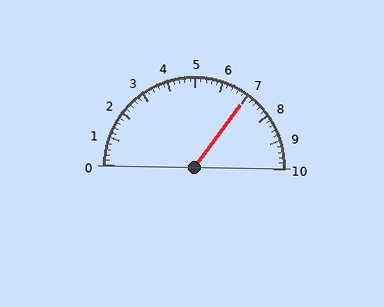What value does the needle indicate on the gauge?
The needle indicates approximately 7.0.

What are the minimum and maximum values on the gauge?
The gauge ranges from 0 to 10.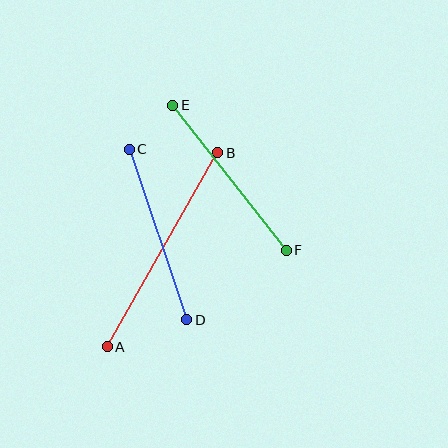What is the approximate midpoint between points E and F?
The midpoint is at approximately (229, 178) pixels.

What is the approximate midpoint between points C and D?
The midpoint is at approximately (158, 235) pixels.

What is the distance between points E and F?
The distance is approximately 184 pixels.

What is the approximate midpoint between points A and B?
The midpoint is at approximately (163, 250) pixels.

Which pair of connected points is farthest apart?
Points A and B are farthest apart.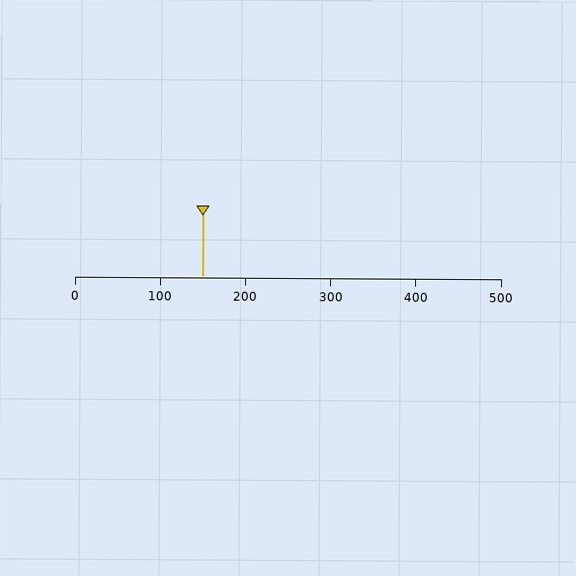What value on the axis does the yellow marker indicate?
The marker indicates approximately 150.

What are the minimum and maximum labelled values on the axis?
The axis runs from 0 to 500.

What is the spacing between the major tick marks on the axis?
The major ticks are spaced 100 apart.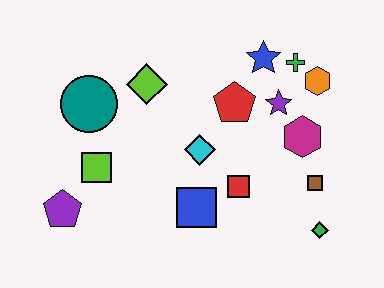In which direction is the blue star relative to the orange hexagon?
The blue star is to the left of the orange hexagon.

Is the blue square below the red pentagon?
Yes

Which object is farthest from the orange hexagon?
The purple pentagon is farthest from the orange hexagon.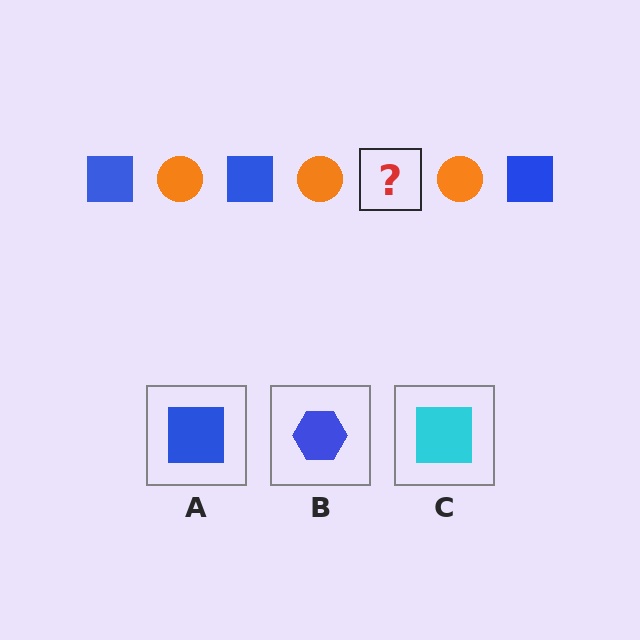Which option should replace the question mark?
Option A.